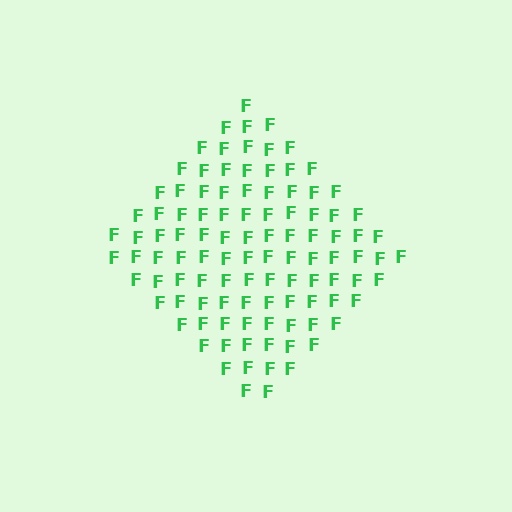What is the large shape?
The large shape is a diamond.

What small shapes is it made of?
It is made of small letter F's.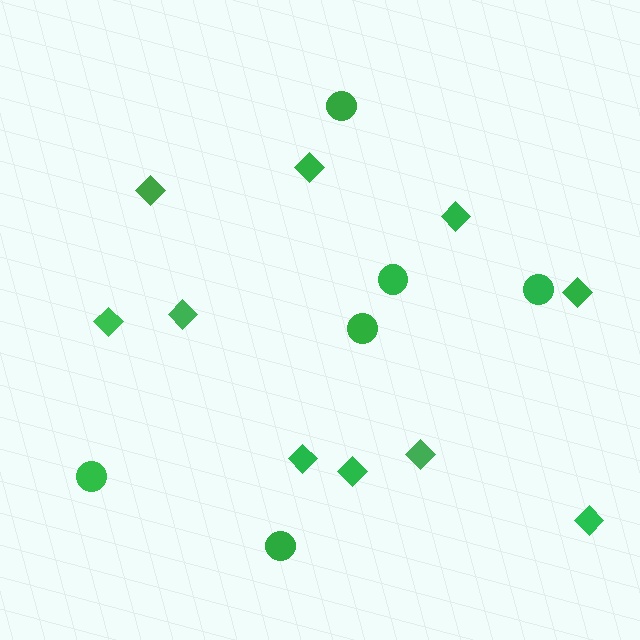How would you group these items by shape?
There are 2 groups: one group of circles (6) and one group of diamonds (10).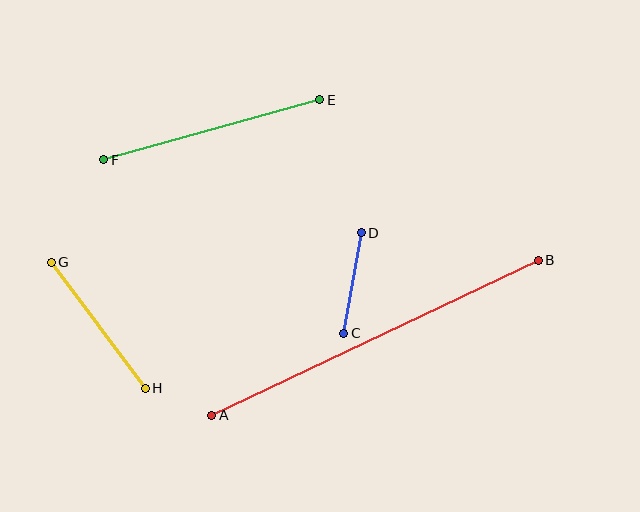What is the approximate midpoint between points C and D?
The midpoint is at approximately (352, 283) pixels.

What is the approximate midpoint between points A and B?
The midpoint is at approximately (375, 338) pixels.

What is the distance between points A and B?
The distance is approximately 361 pixels.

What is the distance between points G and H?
The distance is approximately 157 pixels.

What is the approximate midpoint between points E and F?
The midpoint is at approximately (212, 130) pixels.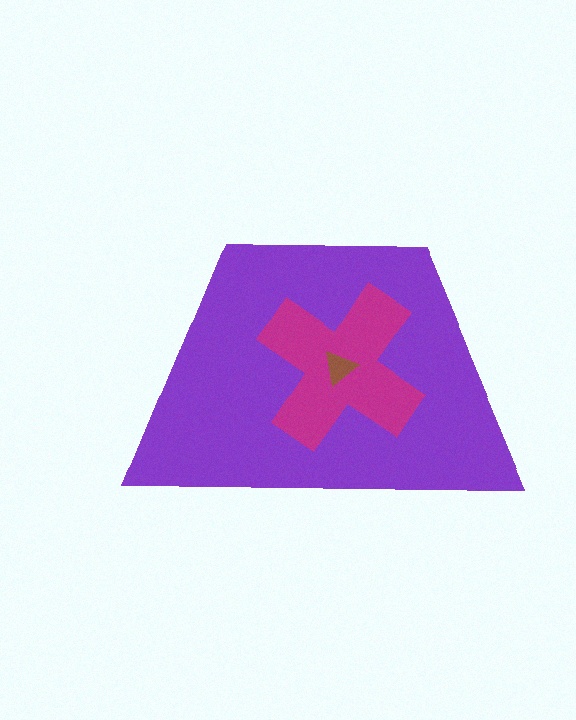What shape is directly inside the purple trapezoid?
The magenta cross.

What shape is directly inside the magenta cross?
The brown triangle.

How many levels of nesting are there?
3.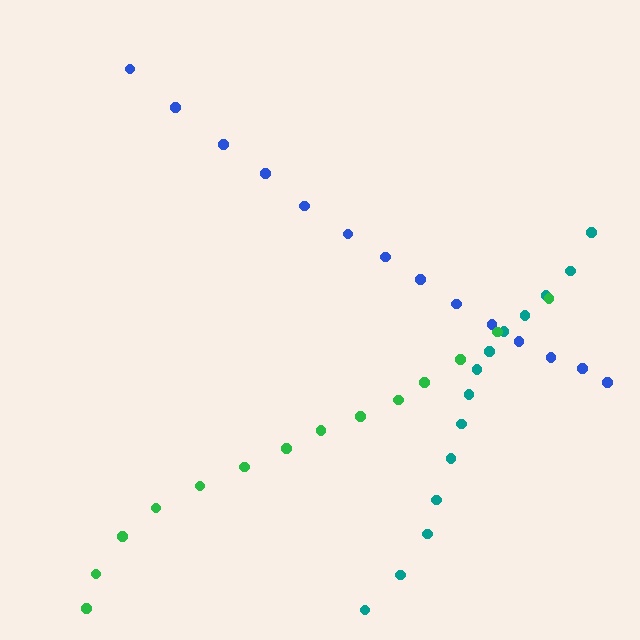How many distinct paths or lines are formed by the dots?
There are 3 distinct paths.